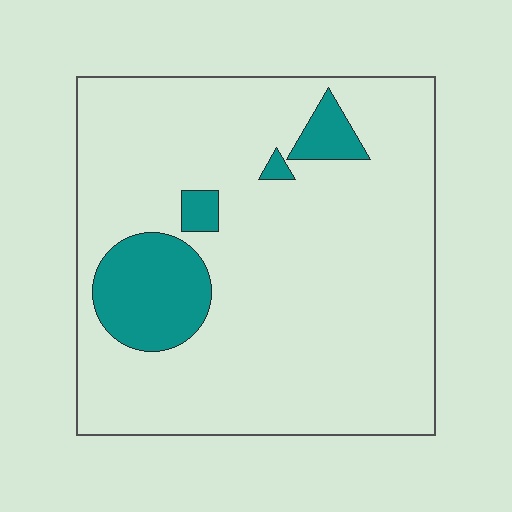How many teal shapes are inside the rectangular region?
4.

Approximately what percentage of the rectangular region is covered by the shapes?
Approximately 15%.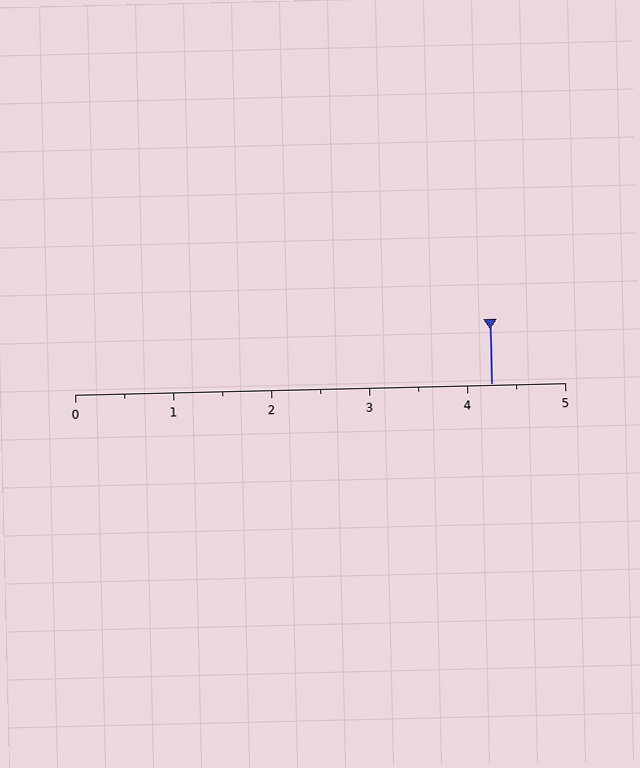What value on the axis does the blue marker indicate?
The marker indicates approximately 4.2.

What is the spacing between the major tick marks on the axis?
The major ticks are spaced 1 apart.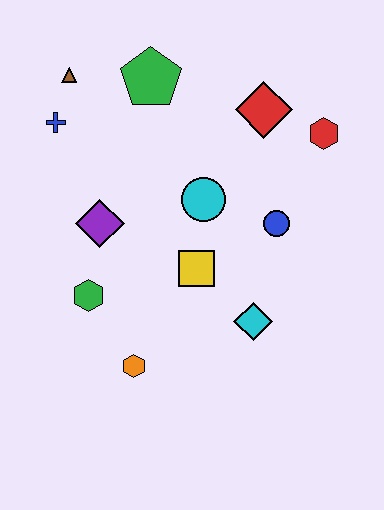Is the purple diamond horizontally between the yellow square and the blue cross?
Yes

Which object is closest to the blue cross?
The brown triangle is closest to the blue cross.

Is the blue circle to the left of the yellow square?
No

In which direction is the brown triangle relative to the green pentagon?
The brown triangle is to the left of the green pentagon.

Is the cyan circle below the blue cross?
Yes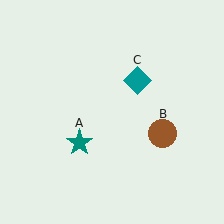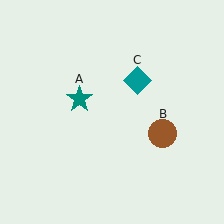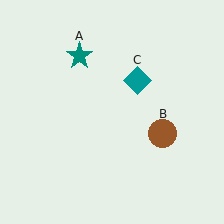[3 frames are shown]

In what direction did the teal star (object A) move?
The teal star (object A) moved up.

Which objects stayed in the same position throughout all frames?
Brown circle (object B) and teal diamond (object C) remained stationary.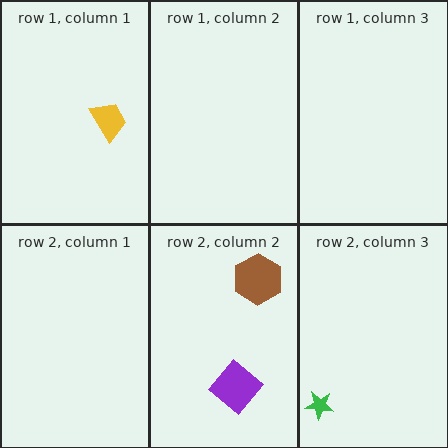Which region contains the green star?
The row 2, column 3 region.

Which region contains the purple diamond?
The row 2, column 2 region.